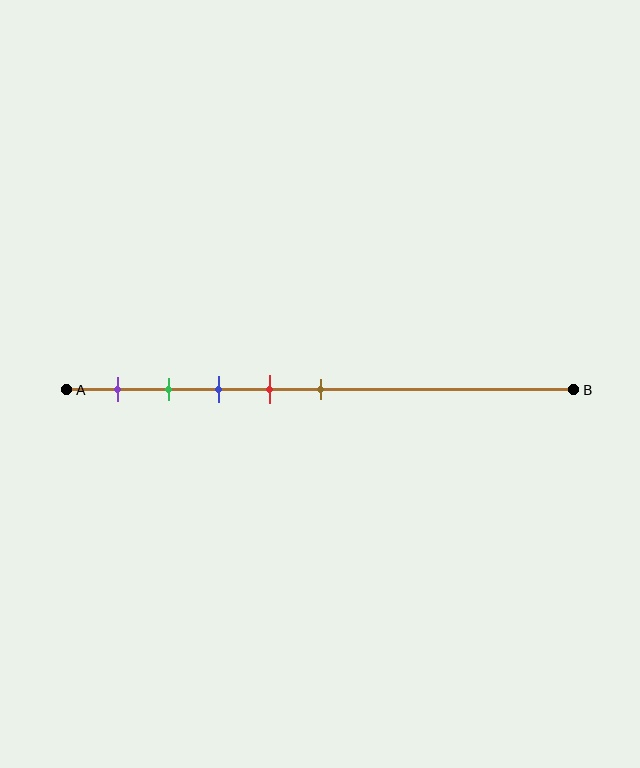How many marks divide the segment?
There are 5 marks dividing the segment.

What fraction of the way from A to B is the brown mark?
The brown mark is approximately 50% (0.5) of the way from A to B.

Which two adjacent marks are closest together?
The green and blue marks are the closest adjacent pair.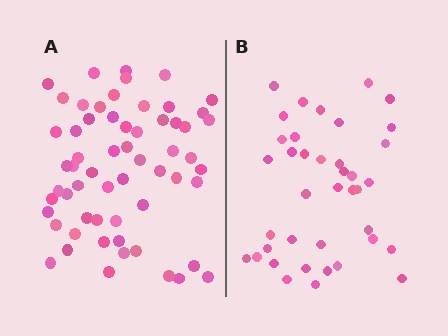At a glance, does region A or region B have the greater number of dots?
Region A (the left region) has more dots.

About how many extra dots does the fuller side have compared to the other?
Region A has approximately 20 more dots than region B.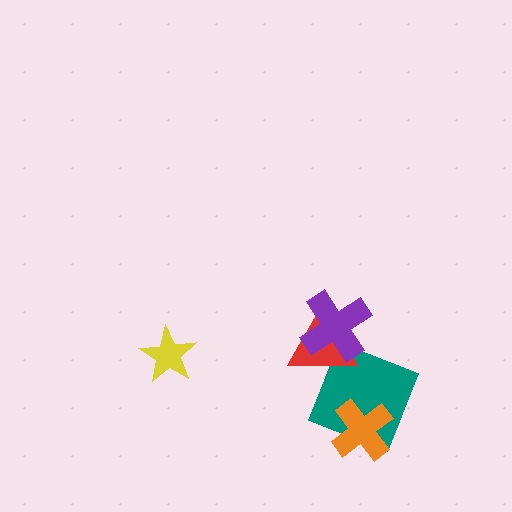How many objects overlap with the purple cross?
1 object overlaps with the purple cross.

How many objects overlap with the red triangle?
2 objects overlap with the red triangle.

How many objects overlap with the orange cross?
1 object overlaps with the orange cross.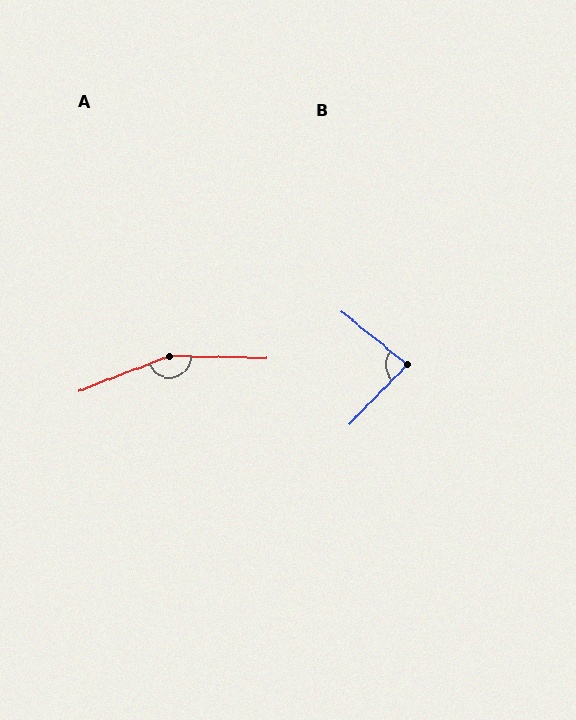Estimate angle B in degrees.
Approximately 85 degrees.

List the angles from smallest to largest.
B (85°), A (158°).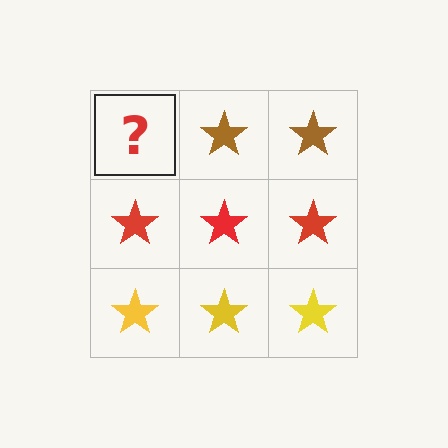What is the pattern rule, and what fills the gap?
The rule is that each row has a consistent color. The gap should be filled with a brown star.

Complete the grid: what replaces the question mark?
The question mark should be replaced with a brown star.